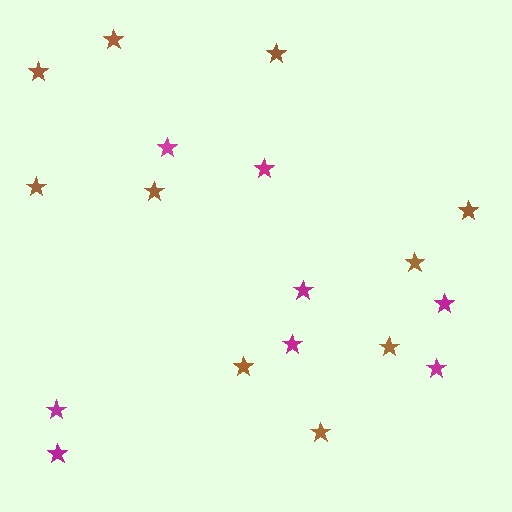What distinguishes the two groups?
There are 2 groups: one group of brown stars (10) and one group of magenta stars (8).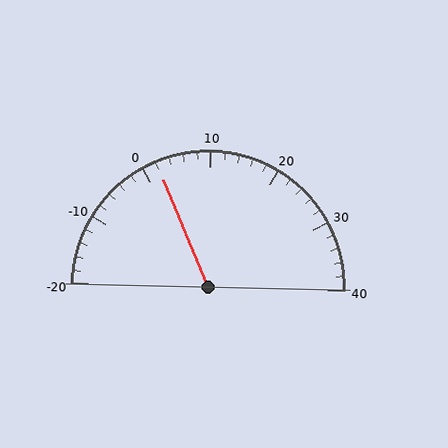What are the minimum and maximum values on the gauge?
The gauge ranges from -20 to 40.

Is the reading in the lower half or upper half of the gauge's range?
The reading is in the lower half of the range (-20 to 40).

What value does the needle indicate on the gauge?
The needle indicates approximately 2.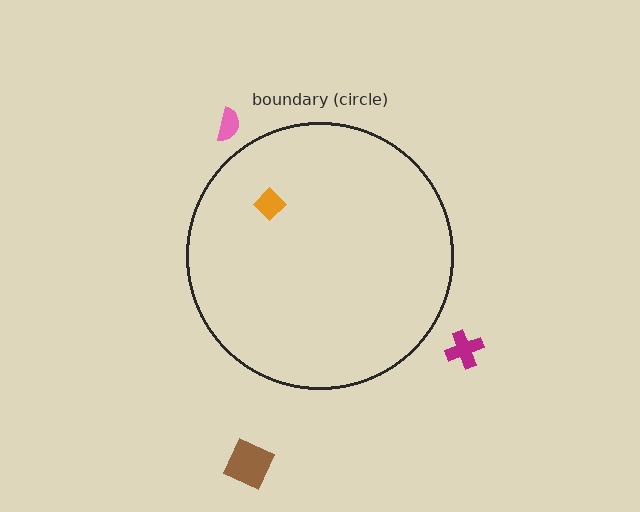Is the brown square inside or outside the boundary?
Outside.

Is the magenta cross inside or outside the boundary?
Outside.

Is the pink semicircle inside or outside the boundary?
Outside.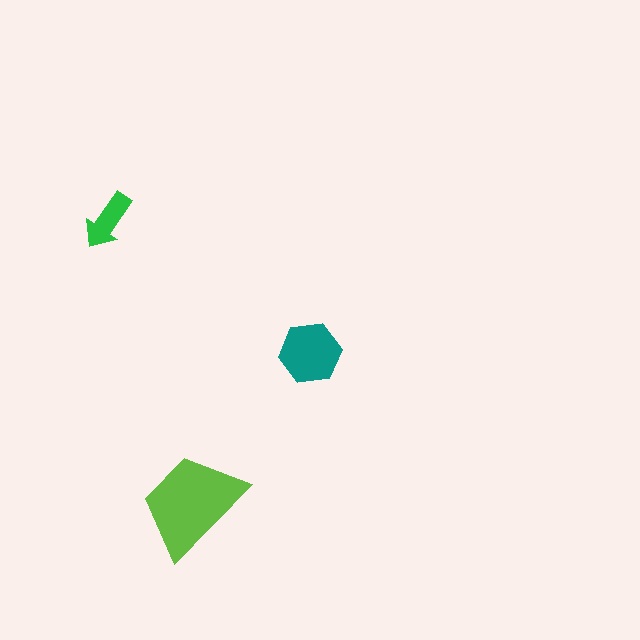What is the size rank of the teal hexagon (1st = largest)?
2nd.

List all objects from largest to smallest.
The lime trapezoid, the teal hexagon, the green arrow.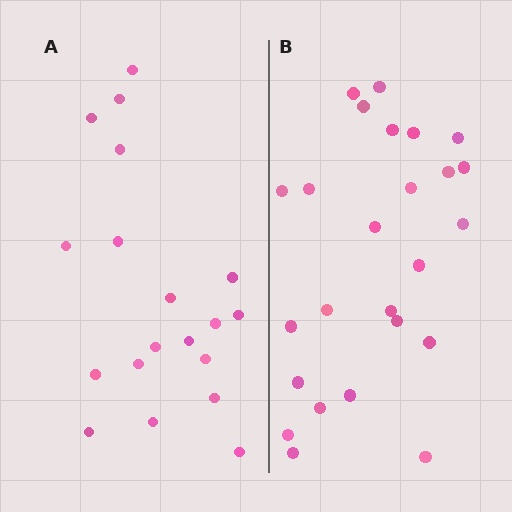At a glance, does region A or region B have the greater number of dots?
Region B (the right region) has more dots.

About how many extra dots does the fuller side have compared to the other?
Region B has about 6 more dots than region A.